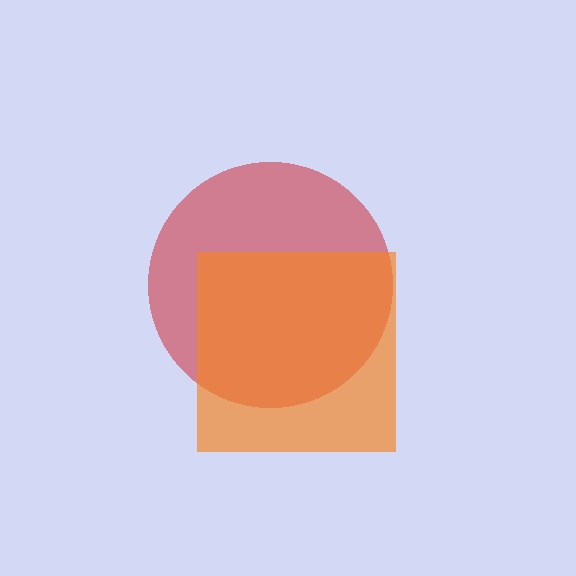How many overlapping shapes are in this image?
There are 2 overlapping shapes in the image.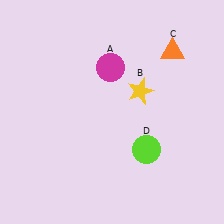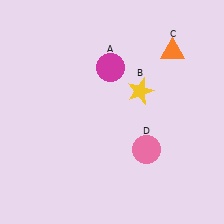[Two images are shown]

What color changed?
The circle (D) changed from lime in Image 1 to pink in Image 2.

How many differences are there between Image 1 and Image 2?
There is 1 difference between the two images.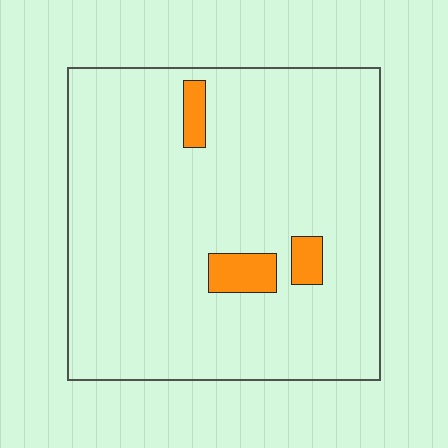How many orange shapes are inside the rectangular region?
3.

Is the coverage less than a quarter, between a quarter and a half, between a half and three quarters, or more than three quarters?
Less than a quarter.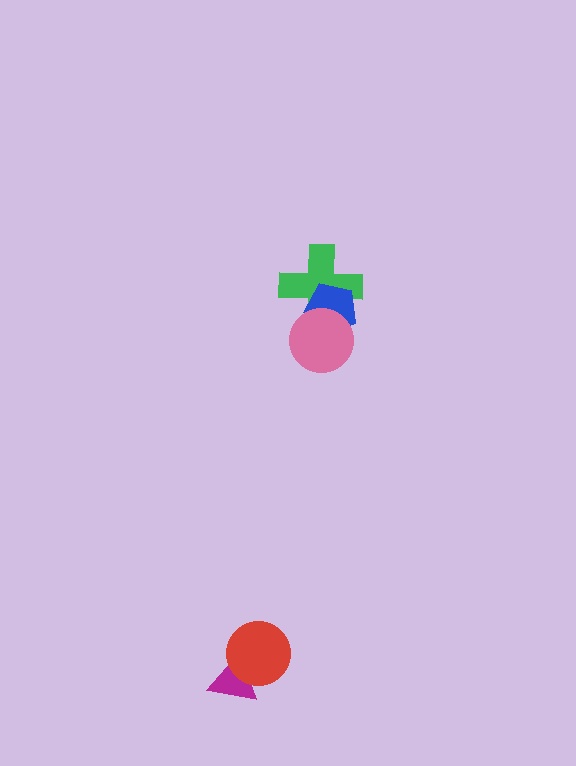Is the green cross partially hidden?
Yes, it is partially covered by another shape.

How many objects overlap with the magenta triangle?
1 object overlaps with the magenta triangle.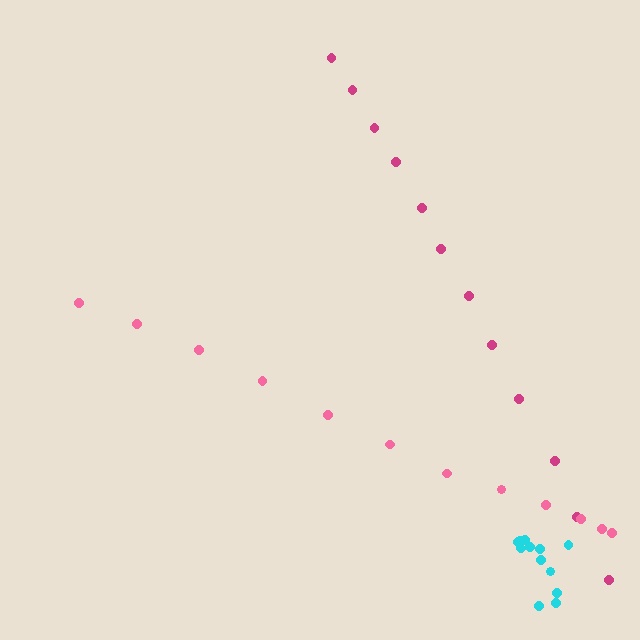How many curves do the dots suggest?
There are 3 distinct paths.